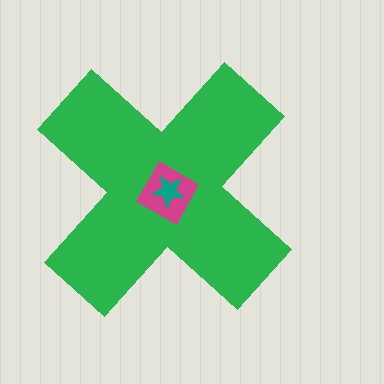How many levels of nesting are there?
3.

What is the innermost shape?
The teal star.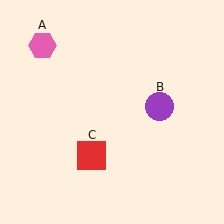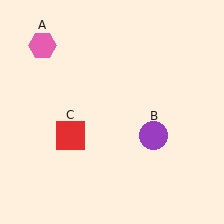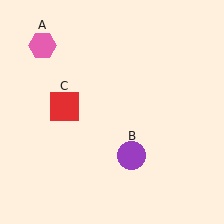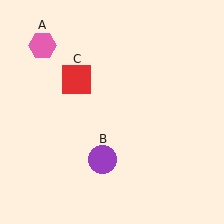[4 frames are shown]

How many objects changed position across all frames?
2 objects changed position: purple circle (object B), red square (object C).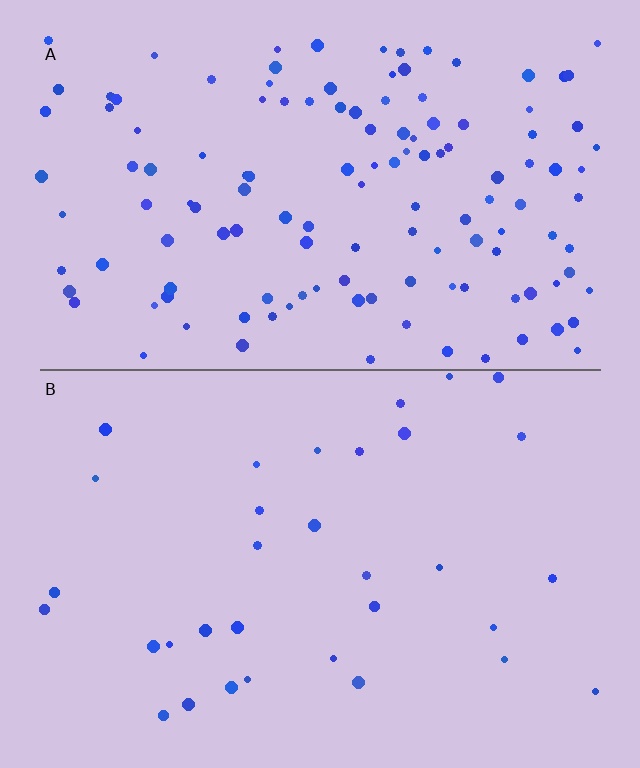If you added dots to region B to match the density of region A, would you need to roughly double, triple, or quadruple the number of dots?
Approximately quadruple.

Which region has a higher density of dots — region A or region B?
A (the top).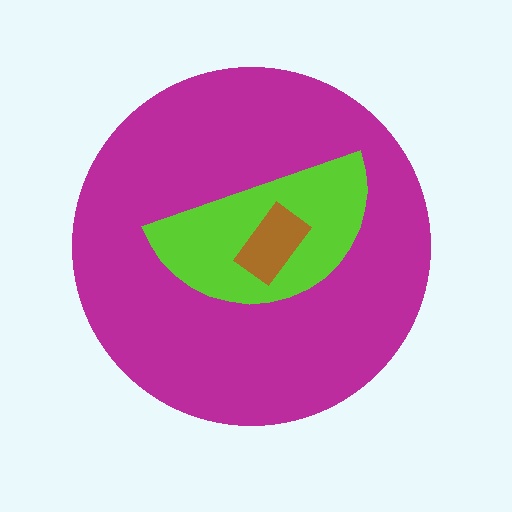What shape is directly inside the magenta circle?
The lime semicircle.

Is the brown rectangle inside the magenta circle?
Yes.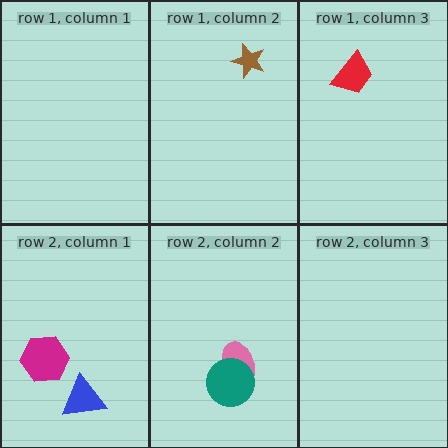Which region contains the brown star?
The row 1, column 2 region.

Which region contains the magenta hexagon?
The row 2, column 1 region.